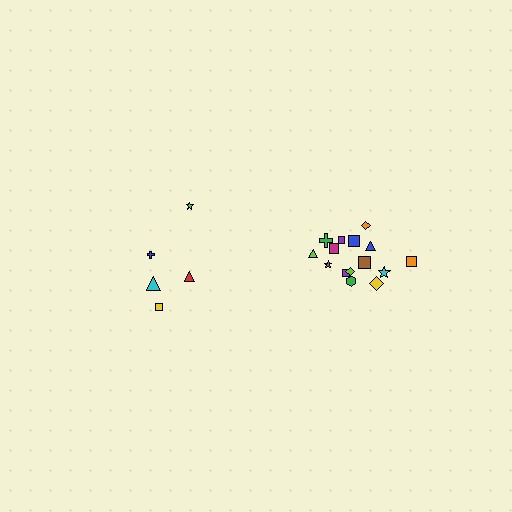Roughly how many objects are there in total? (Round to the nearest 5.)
Roughly 20 objects in total.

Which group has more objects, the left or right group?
The right group.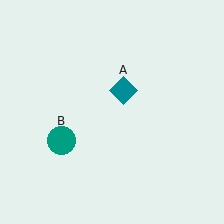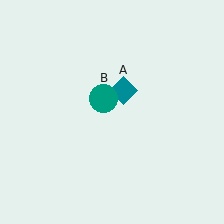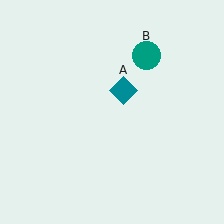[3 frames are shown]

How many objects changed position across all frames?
1 object changed position: teal circle (object B).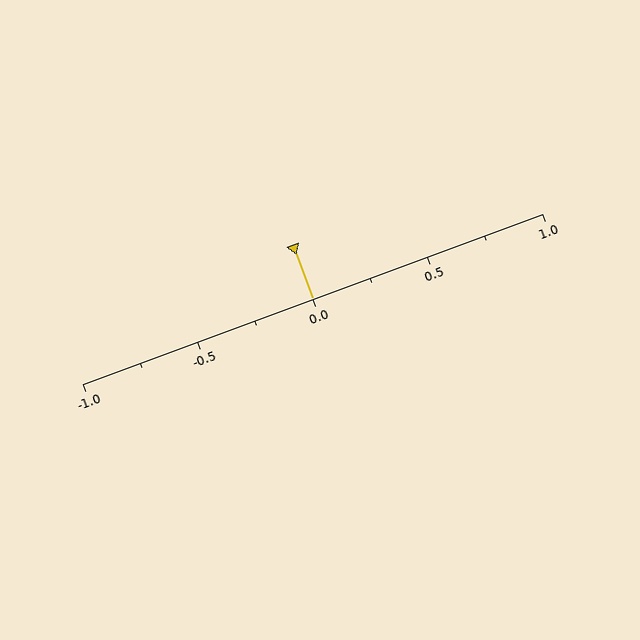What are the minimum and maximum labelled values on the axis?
The axis runs from -1.0 to 1.0.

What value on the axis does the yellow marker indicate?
The marker indicates approximately 0.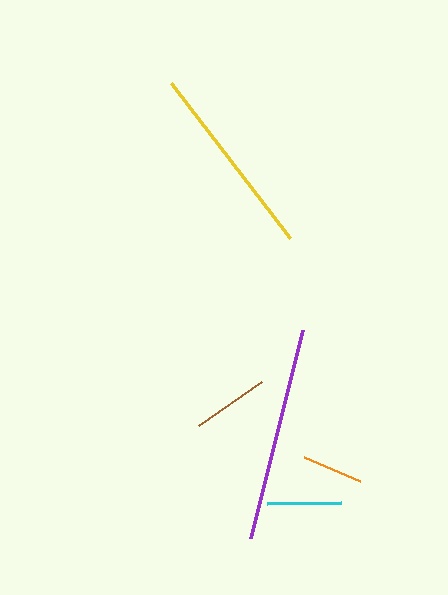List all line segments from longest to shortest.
From longest to shortest: purple, yellow, brown, cyan, orange.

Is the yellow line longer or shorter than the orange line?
The yellow line is longer than the orange line.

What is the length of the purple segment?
The purple segment is approximately 215 pixels long.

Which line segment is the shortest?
The orange line is the shortest at approximately 62 pixels.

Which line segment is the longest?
The purple line is the longest at approximately 215 pixels.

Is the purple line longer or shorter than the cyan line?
The purple line is longer than the cyan line.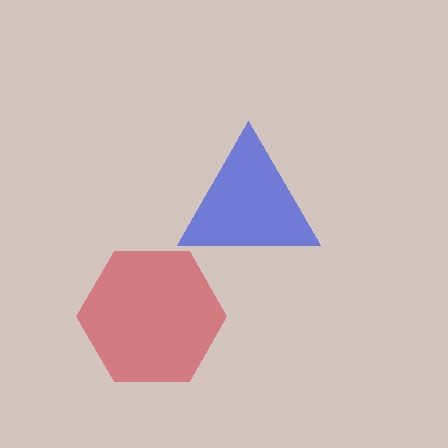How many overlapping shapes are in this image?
There are 2 overlapping shapes in the image.